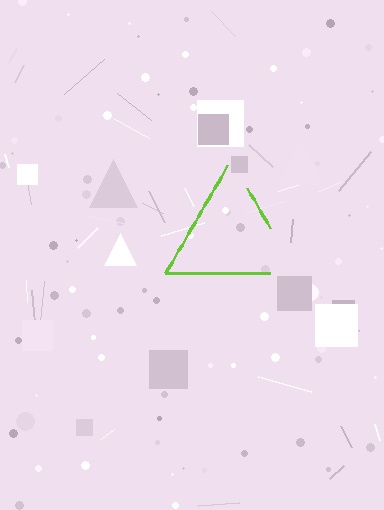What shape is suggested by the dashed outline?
The dashed outline suggests a triangle.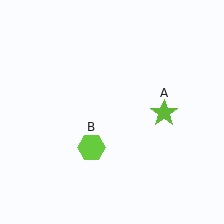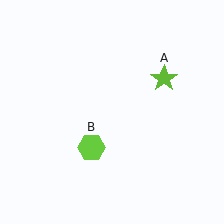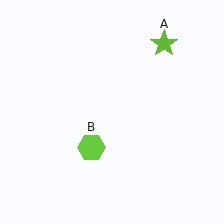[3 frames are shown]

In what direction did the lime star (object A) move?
The lime star (object A) moved up.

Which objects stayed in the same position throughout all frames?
Lime hexagon (object B) remained stationary.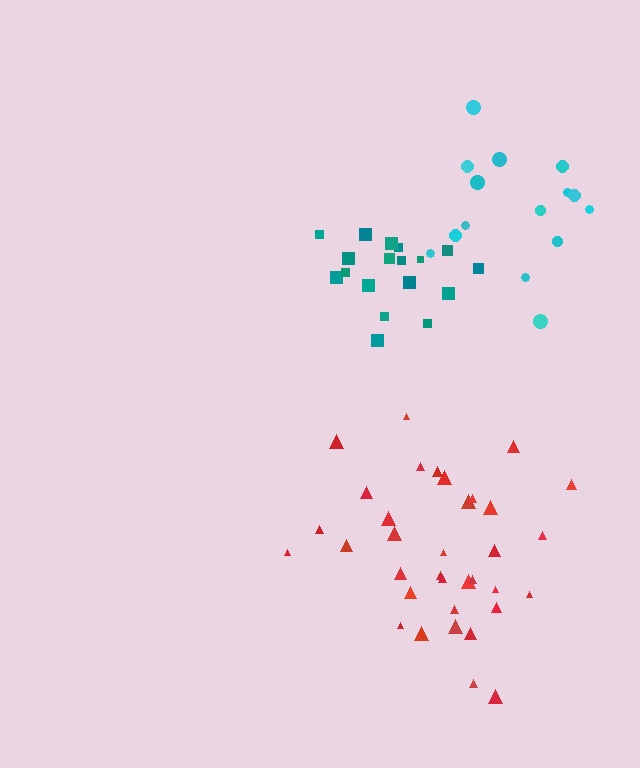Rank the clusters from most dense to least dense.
teal, red, cyan.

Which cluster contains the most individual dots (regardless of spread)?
Red (35).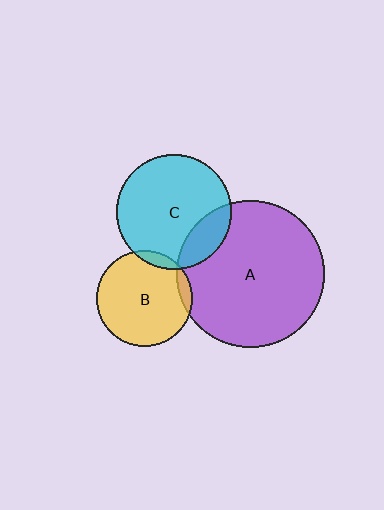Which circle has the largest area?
Circle A (purple).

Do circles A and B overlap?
Yes.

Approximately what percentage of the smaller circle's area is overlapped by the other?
Approximately 5%.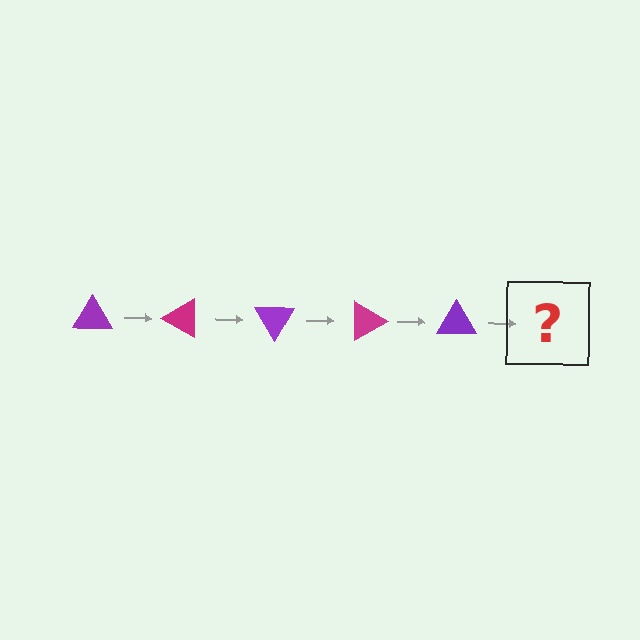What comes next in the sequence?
The next element should be a magenta triangle, rotated 150 degrees from the start.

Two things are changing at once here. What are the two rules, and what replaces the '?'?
The two rules are that it rotates 30 degrees each step and the color cycles through purple and magenta. The '?' should be a magenta triangle, rotated 150 degrees from the start.